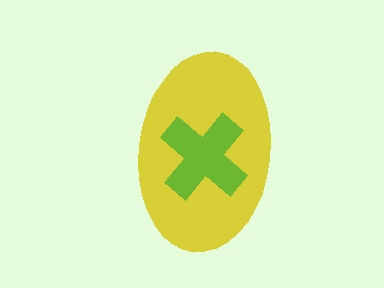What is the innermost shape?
The lime cross.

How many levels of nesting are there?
2.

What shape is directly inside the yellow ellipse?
The lime cross.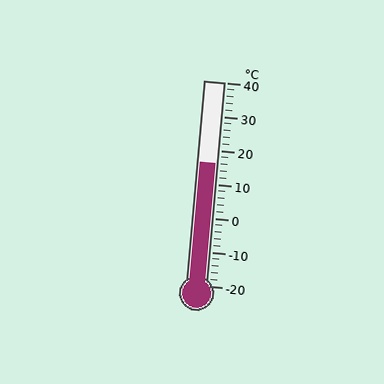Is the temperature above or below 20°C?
The temperature is below 20°C.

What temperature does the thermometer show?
The thermometer shows approximately 16°C.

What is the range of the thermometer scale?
The thermometer scale ranges from -20°C to 40°C.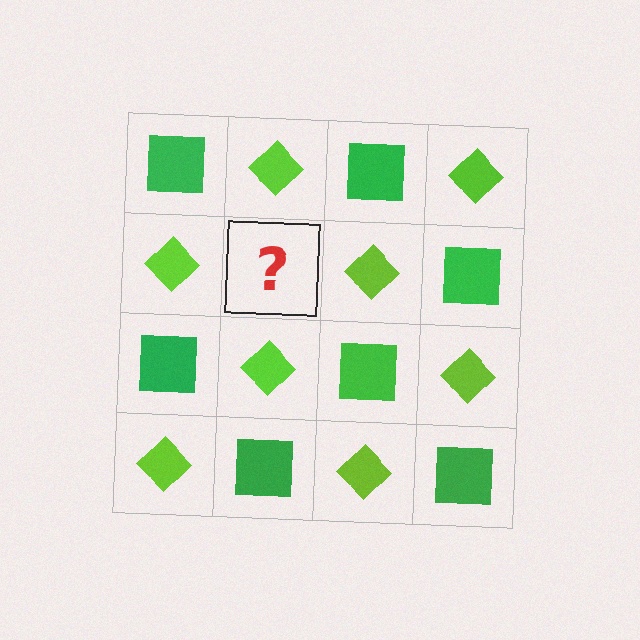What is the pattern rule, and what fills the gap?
The rule is that it alternates green square and lime diamond in a checkerboard pattern. The gap should be filled with a green square.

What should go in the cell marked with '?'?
The missing cell should contain a green square.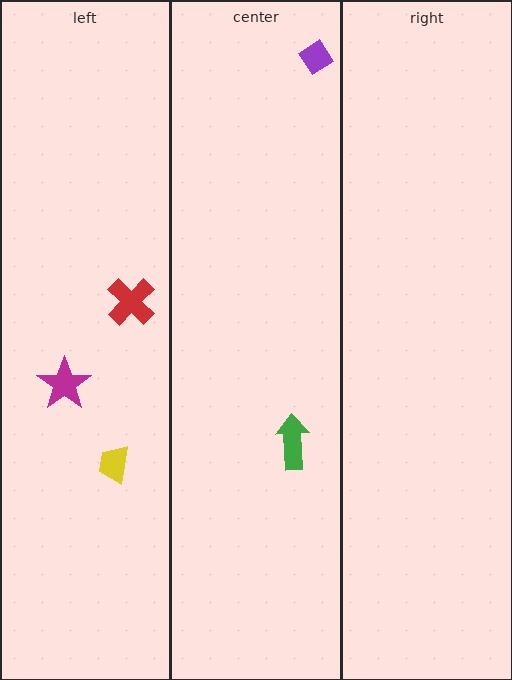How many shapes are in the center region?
2.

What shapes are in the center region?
The green arrow, the purple diamond.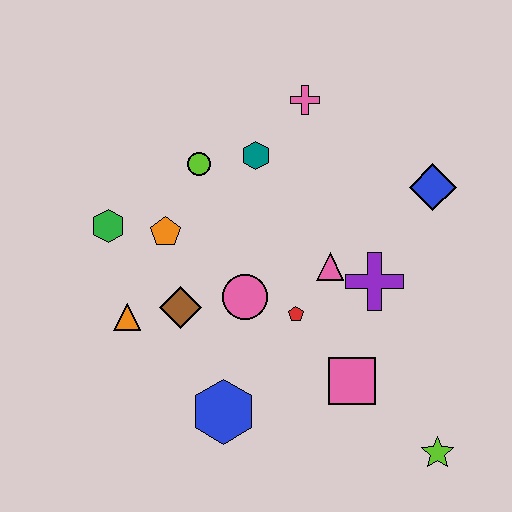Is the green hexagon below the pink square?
No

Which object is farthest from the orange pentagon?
The lime star is farthest from the orange pentagon.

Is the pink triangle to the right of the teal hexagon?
Yes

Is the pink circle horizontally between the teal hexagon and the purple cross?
No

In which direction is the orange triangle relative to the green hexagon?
The orange triangle is below the green hexagon.